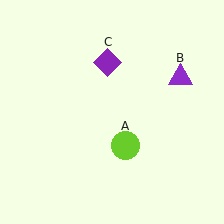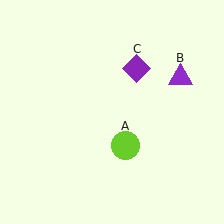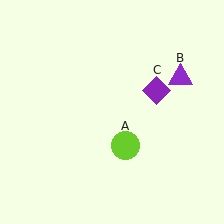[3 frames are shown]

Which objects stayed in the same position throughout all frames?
Lime circle (object A) and purple triangle (object B) remained stationary.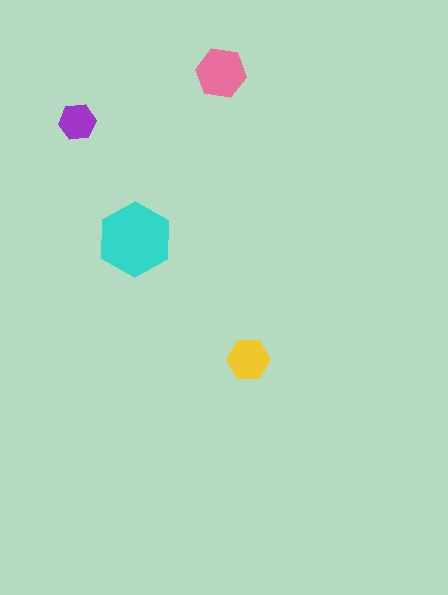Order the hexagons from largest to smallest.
the cyan one, the pink one, the yellow one, the purple one.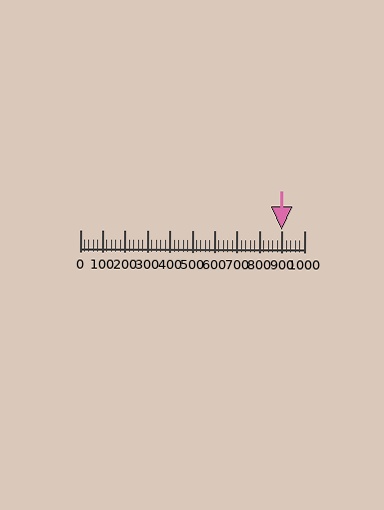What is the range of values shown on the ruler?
The ruler shows values from 0 to 1000.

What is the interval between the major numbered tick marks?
The major tick marks are spaced 100 units apart.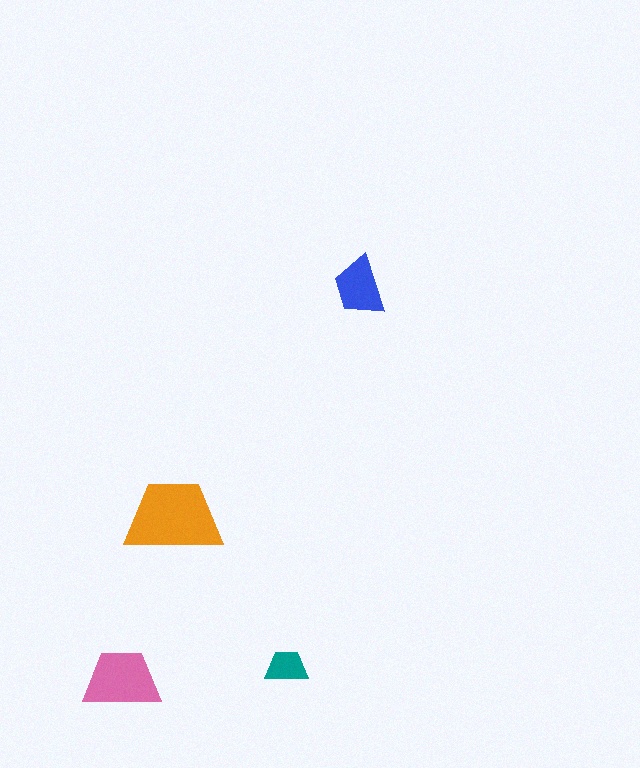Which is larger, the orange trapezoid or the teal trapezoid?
The orange one.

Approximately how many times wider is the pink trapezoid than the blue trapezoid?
About 1.5 times wider.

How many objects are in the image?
There are 4 objects in the image.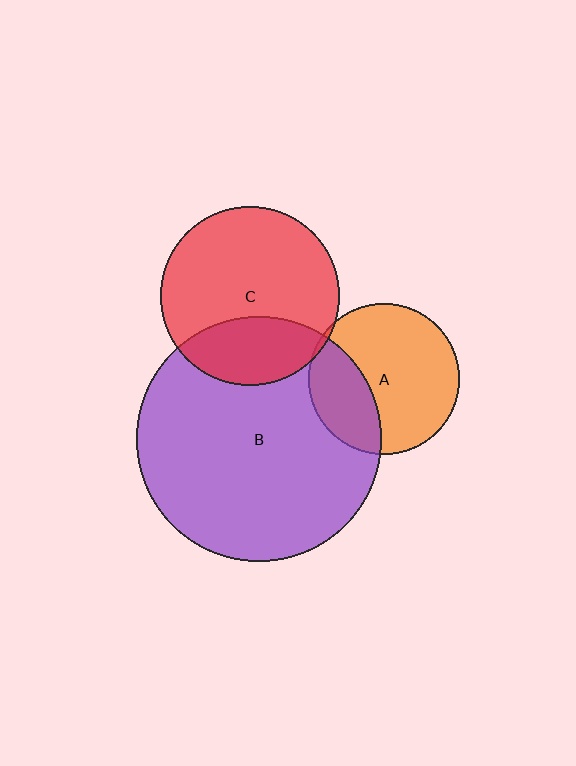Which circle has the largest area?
Circle B (purple).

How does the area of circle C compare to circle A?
Approximately 1.4 times.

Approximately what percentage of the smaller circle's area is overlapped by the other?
Approximately 30%.